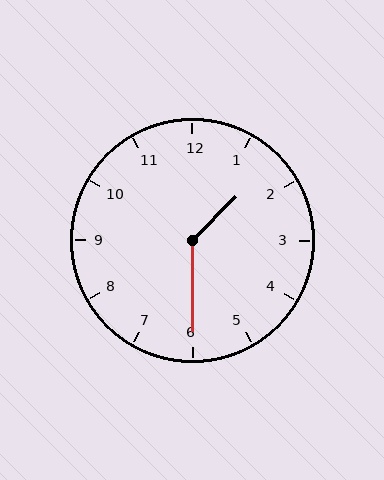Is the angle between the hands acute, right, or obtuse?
It is obtuse.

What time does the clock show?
1:30.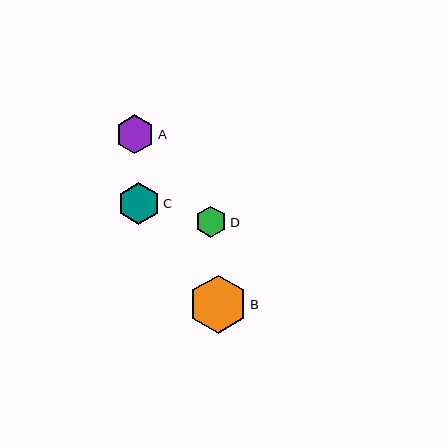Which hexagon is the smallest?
Hexagon D is the smallest with a size of approximately 32 pixels.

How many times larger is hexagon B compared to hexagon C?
Hexagon B is approximately 1.4 times the size of hexagon C.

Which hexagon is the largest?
Hexagon B is the largest with a size of approximately 58 pixels.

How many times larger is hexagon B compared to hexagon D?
Hexagon B is approximately 1.8 times the size of hexagon D.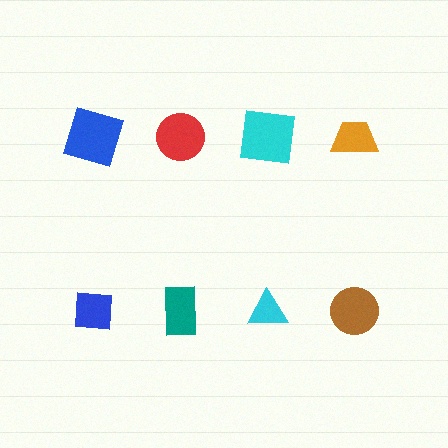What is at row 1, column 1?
A blue square.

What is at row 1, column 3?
A cyan square.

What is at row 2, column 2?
A teal rectangle.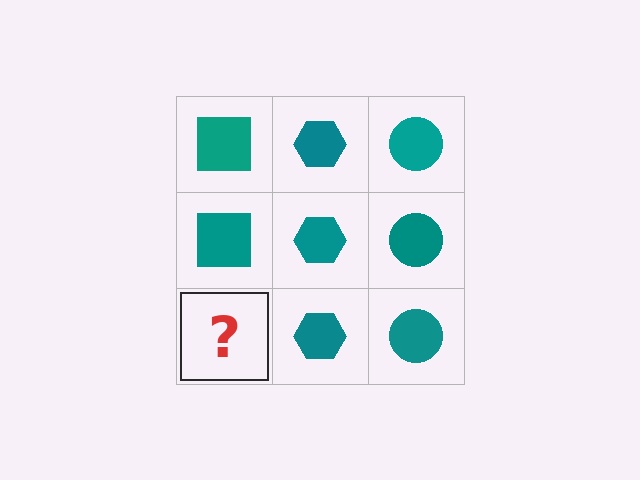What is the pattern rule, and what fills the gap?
The rule is that each column has a consistent shape. The gap should be filled with a teal square.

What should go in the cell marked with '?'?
The missing cell should contain a teal square.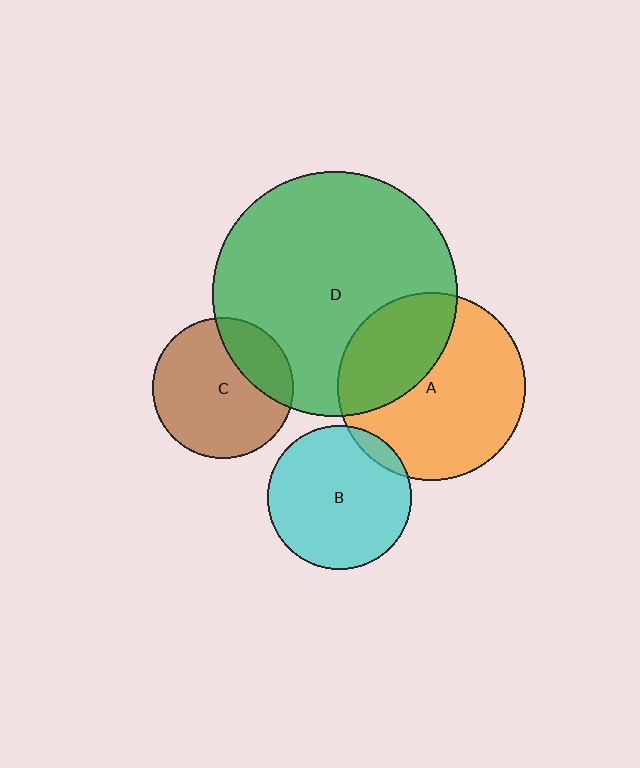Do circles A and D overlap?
Yes.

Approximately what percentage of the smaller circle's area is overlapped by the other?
Approximately 35%.